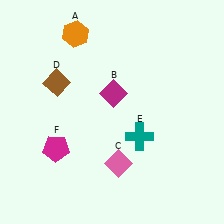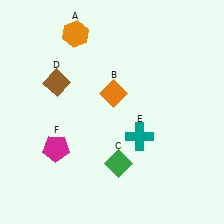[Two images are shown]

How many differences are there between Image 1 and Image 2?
There are 2 differences between the two images.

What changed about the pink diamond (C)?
In Image 1, C is pink. In Image 2, it changed to green.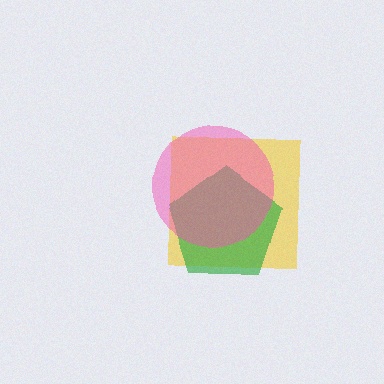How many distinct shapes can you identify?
There are 3 distinct shapes: a yellow square, a green pentagon, a pink circle.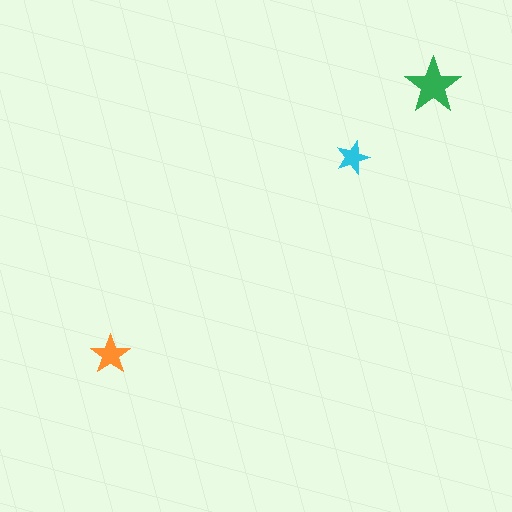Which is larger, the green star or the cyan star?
The green one.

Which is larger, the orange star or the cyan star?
The orange one.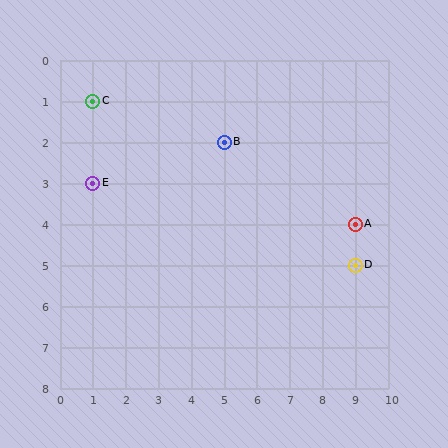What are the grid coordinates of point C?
Point C is at grid coordinates (1, 1).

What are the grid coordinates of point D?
Point D is at grid coordinates (9, 5).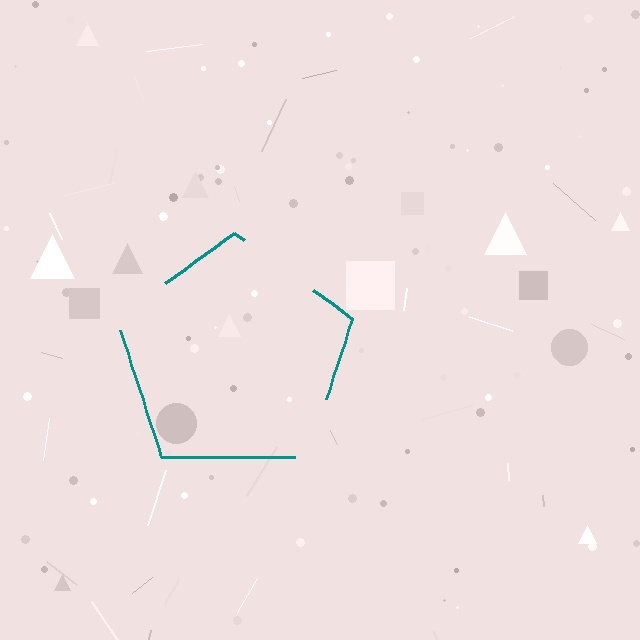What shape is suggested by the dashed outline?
The dashed outline suggests a pentagon.